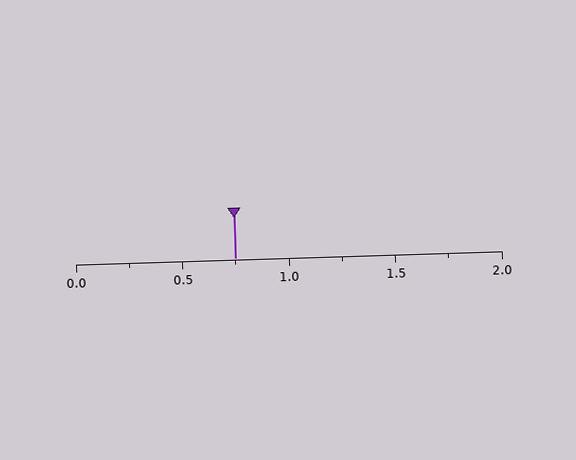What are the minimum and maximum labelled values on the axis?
The axis runs from 0.0 to 2.0.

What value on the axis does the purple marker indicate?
The marker indicates approximately 0.75.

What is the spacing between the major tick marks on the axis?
The major ticks are spaced 0.5 apart.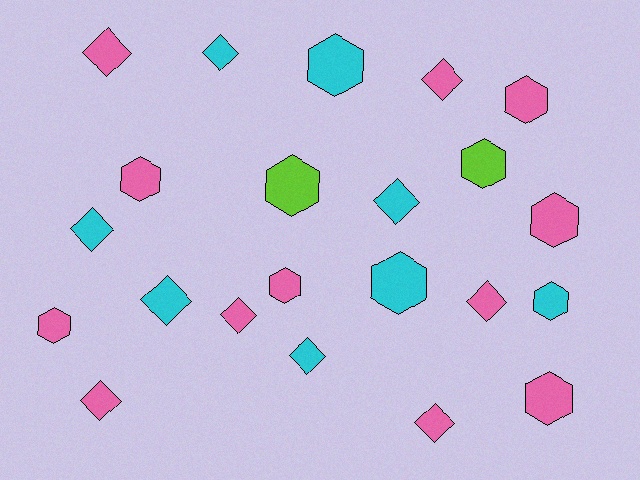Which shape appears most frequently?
Diamond, with 11 objects.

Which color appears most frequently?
Pink, with 12 objects.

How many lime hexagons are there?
There are 2 lime hexagons.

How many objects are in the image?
There are 22 objects.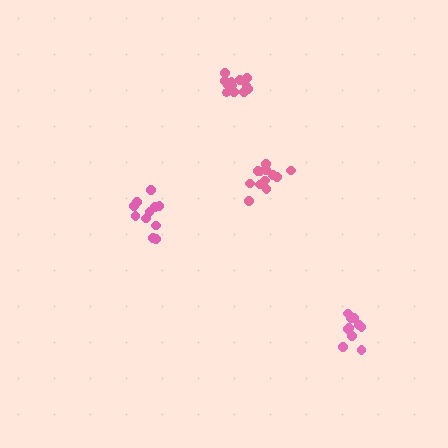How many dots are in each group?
Group 1: 13 dots, Group 2: 11 dots, Group 3: 12 dots, Group 4: 10 dots (46 total).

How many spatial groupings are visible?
There are 4 spatial groupings.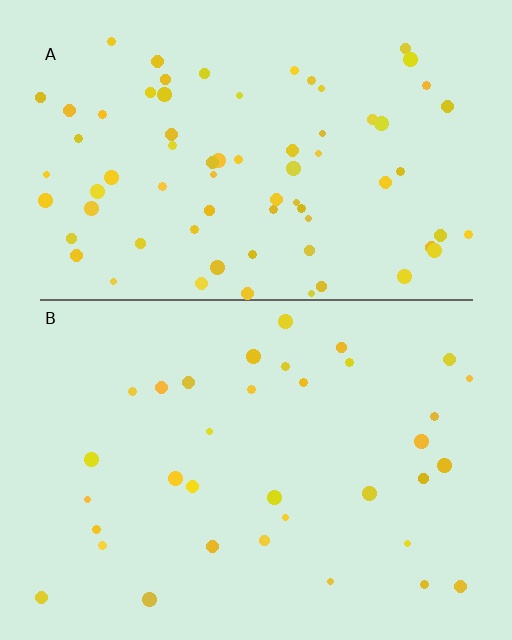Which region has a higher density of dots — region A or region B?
A (the top).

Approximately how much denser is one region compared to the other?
Approximately 2.1× — region A over region B.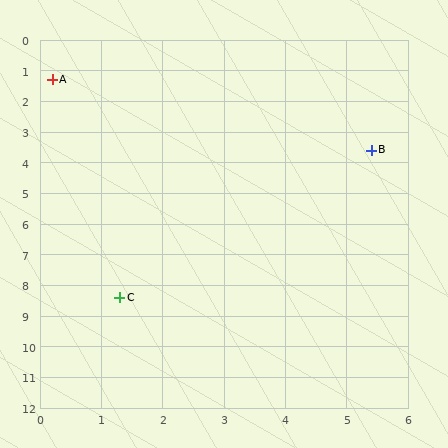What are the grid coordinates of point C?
Point C is at approximately (1.3, 8.4).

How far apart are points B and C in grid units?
Points B and C are about 6.3 grid units apart.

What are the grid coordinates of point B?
Point B is at approximately (5.4, 3.6).